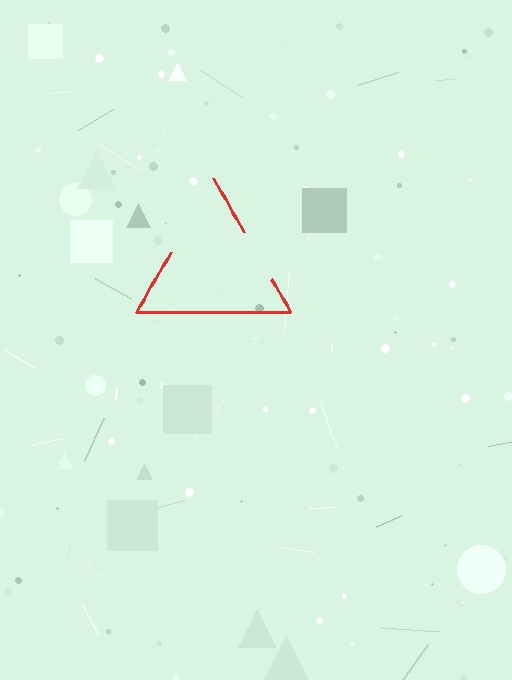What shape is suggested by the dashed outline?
The dashed outline suggests a triangle.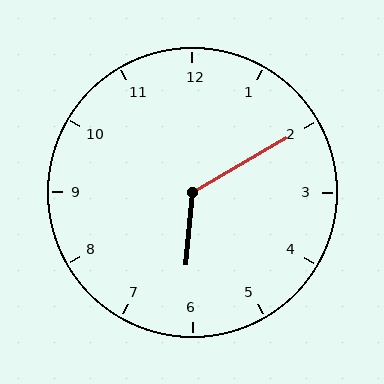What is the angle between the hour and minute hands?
Approximately 125 degrees.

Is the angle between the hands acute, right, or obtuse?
It is obtuse.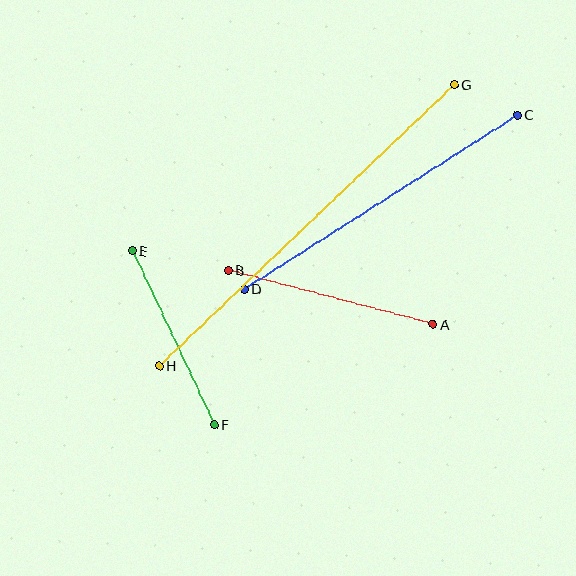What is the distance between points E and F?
The distance is approximately 192 pixels.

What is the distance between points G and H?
The distance is approximately 408 pixels.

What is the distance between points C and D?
The distance is approximately 324 pixels.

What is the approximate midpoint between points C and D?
The midpoint is at approximately (381, 202) pixels.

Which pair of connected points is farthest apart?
Points G and H are farthest apart.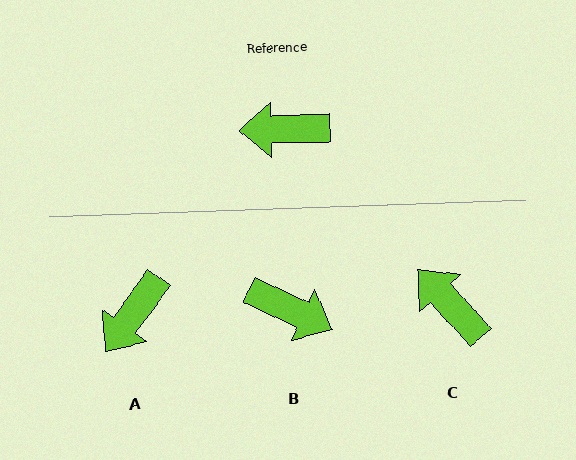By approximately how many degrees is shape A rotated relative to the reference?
Approximately 53 degrees counter-clockwise.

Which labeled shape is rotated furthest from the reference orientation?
B, about 153 degrees away.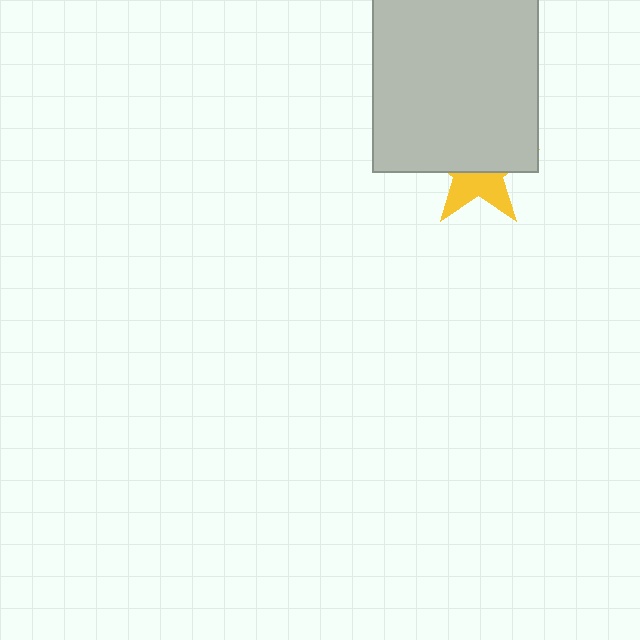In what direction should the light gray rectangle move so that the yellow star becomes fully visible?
The light gray rectangle should move up. That is the shortest direction to clear the overlap and leave the yellow star fully visible.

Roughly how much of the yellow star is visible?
A small part of it is visible (roughly 41%).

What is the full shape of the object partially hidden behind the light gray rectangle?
The partially hidden object is a yellow star.